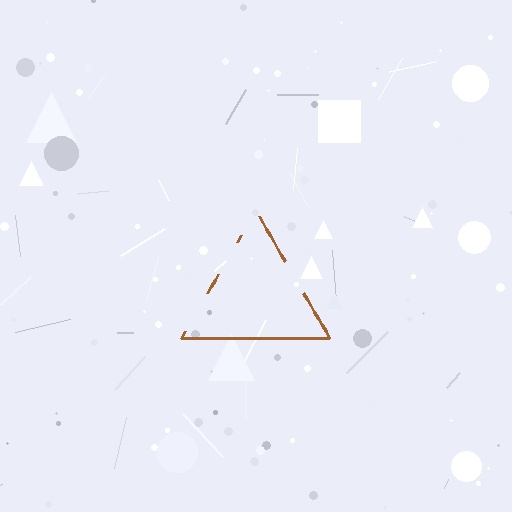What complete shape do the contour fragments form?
The contour fragments form a triangle.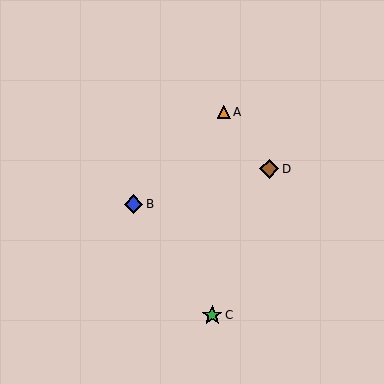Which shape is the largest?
The green star (labeled C) is the largest.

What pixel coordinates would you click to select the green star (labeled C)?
Click at (212, 315) to select the green star C.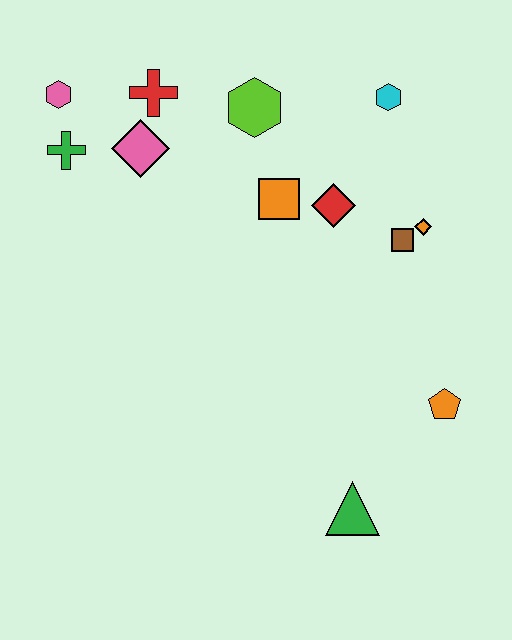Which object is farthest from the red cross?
The green triangle is farthest from the red cross.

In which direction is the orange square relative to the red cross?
The orange square is to the right of the red cross.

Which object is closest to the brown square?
The orange diamond is closest to the brown square.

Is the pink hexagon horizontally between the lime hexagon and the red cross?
No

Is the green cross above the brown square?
Yes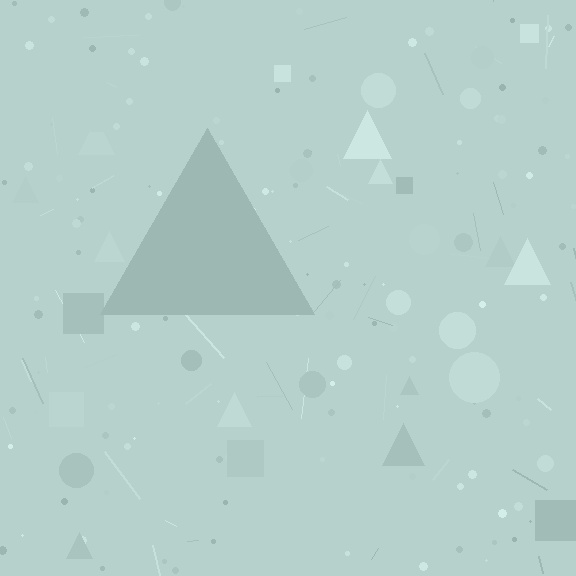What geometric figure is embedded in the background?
A triangle is embedded in the background.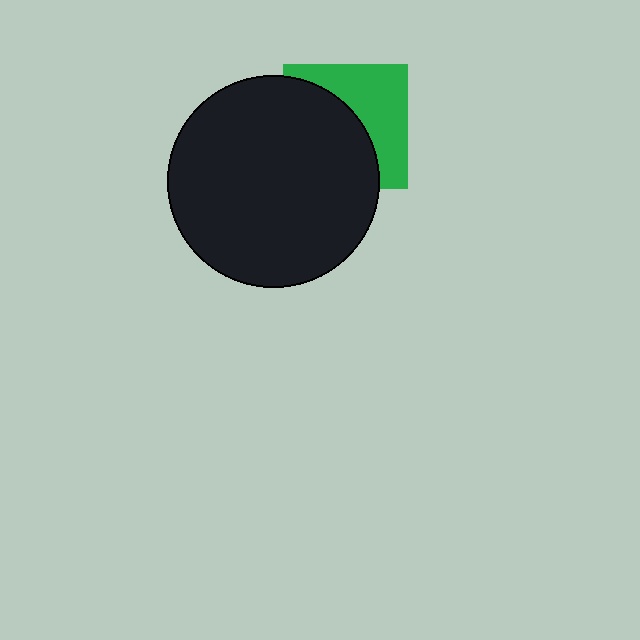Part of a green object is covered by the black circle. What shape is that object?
It is a square.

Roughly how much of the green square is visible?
A small part of it is visible (roughly 45%).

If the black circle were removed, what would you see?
You would see the complete green square.